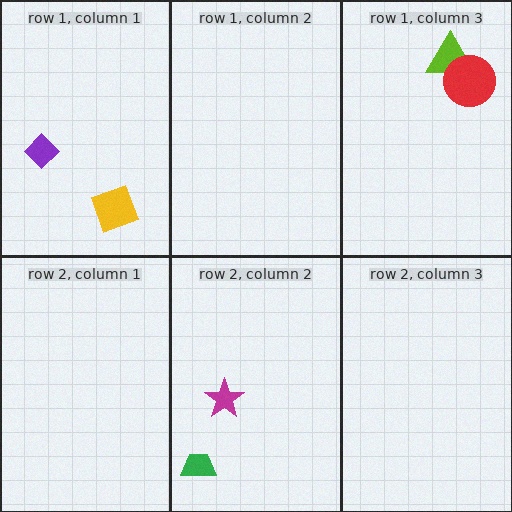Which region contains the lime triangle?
The row 1, column 3 region.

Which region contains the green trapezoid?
The row 2, column 2 region.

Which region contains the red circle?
The row 1, column 3 region.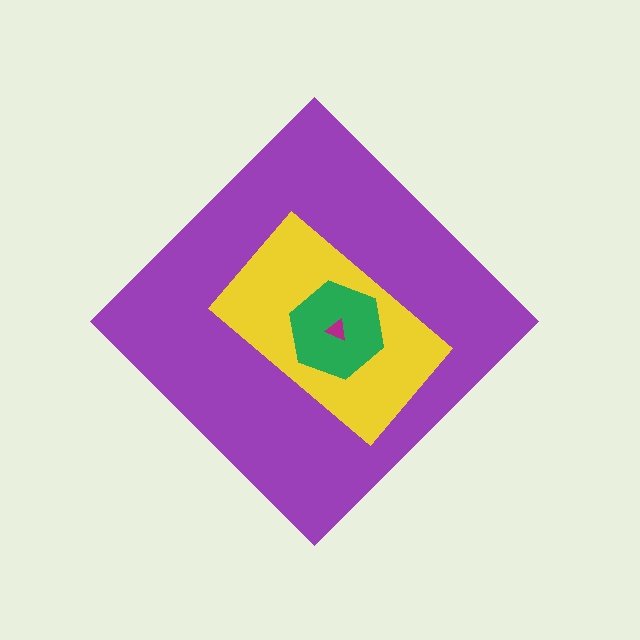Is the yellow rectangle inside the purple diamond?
Yes.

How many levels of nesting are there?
4.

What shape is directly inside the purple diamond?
The yellow rectangle.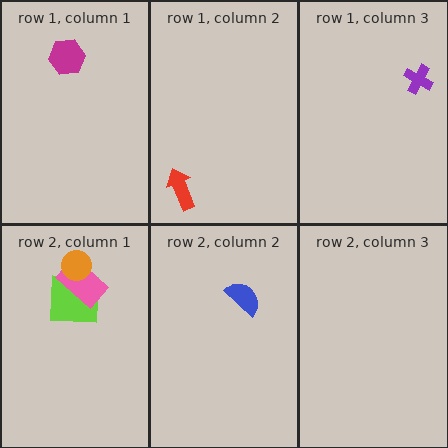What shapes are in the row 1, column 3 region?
The purple cross.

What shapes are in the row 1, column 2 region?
The red arrow.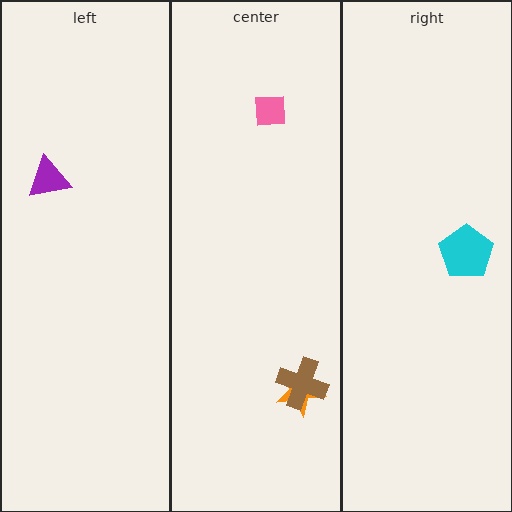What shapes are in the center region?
The orange star, the brown cross, the pink square.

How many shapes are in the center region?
3.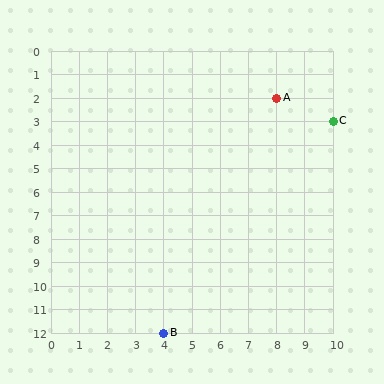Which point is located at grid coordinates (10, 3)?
Point C is at (10, 3).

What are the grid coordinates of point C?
Point C is at grid coordinates (10, 3).